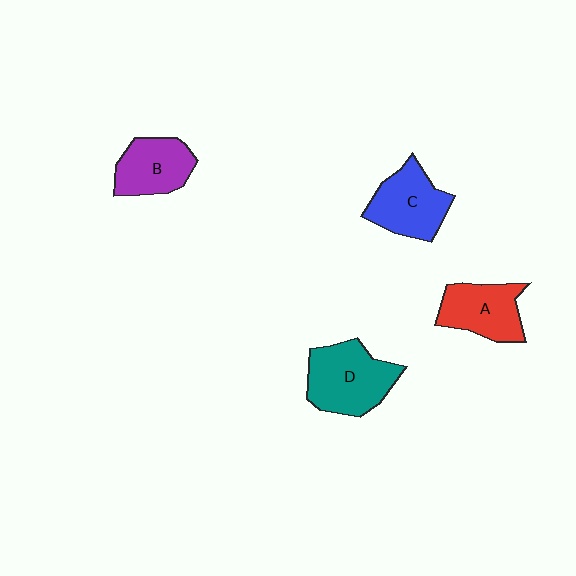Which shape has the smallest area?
Shape B (purple).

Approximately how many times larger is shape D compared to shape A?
Approximately 1.3 times.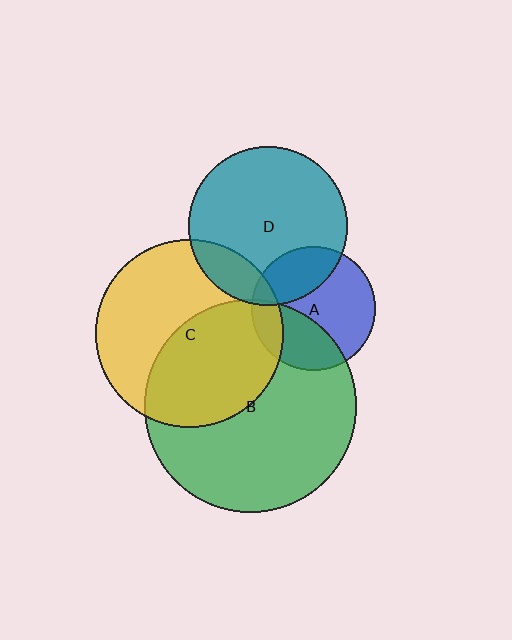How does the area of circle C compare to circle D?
Approximately 1.4 times.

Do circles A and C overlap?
Yes.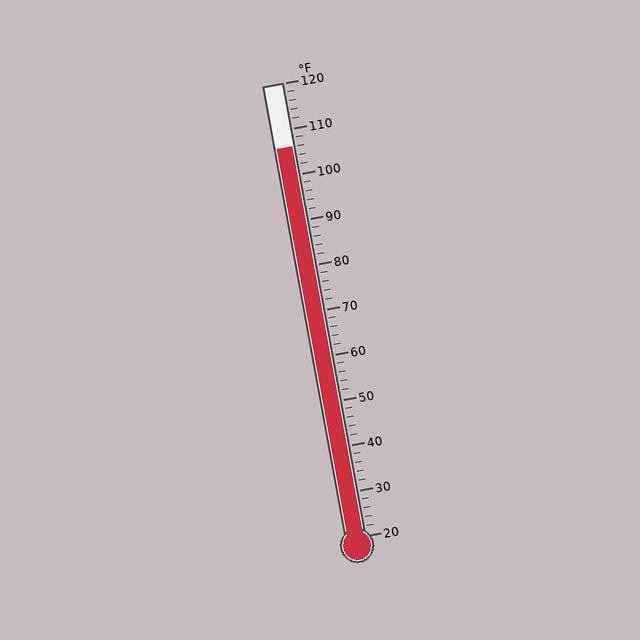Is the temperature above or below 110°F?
The temperature is below 110°F.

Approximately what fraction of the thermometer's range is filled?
The thermometer is filled to approximately 85% of its range.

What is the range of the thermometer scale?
The thermometer scale ranges from 20°F to 120°F.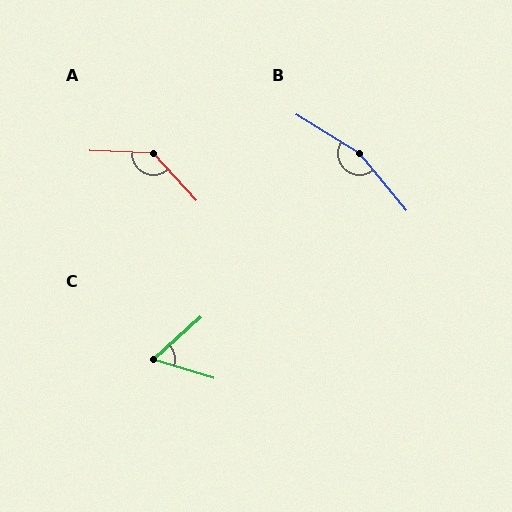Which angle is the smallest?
C, at approximately 59 degrees.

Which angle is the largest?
B, at approximately 161 degrees.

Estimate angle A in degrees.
Approximately 135 degrees.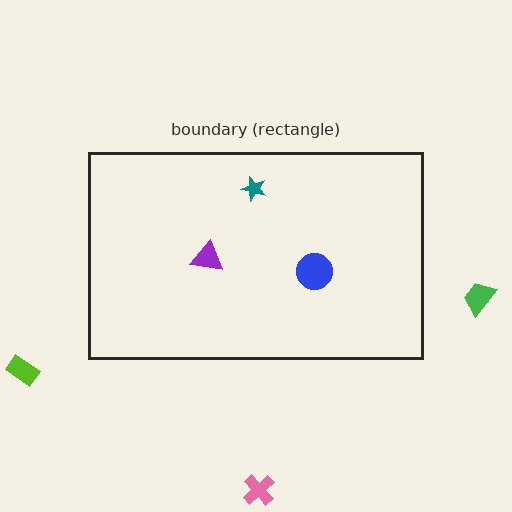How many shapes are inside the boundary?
3 inside, 3 outside.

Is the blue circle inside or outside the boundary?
Inside.